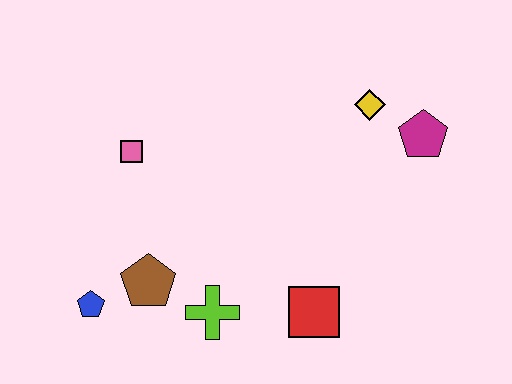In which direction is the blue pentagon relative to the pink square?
The blue pentagon is below the pink square.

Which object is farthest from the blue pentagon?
The magenta pentagon is farthest from the blue pentagon.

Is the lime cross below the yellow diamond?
Yes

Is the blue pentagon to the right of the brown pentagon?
No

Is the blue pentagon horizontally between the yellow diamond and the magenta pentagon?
No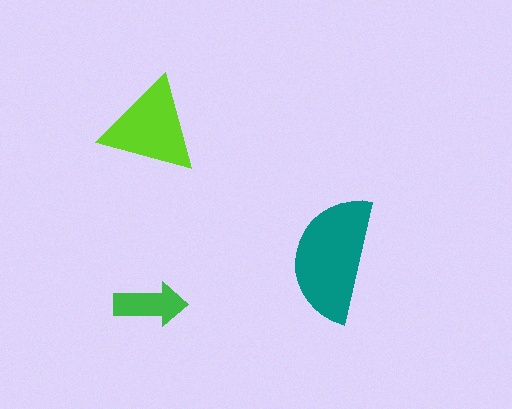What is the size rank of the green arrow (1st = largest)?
3rd.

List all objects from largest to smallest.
The teal semicircle, the lime triangle, the green arrow.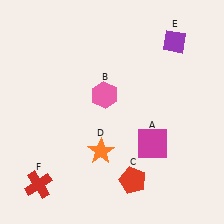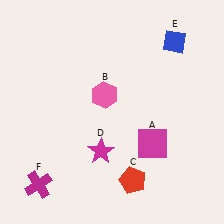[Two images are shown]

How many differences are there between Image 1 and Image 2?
There are 3 differences between the two images.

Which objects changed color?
D changed from orange to magenta. E changed from purple to blue. F changed from red to magenta.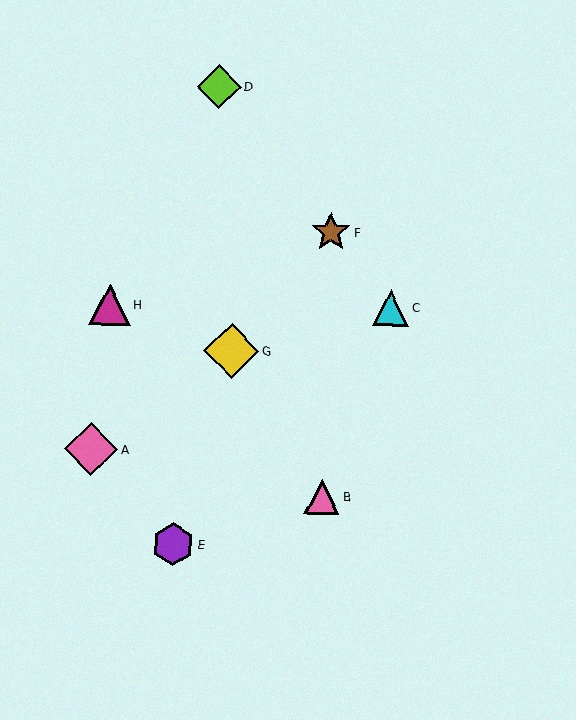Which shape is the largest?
The yellow diamond (labeled G) is the largest.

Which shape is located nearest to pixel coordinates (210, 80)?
The lime diamond (labeled D) at (219, 87) is nearest to that location.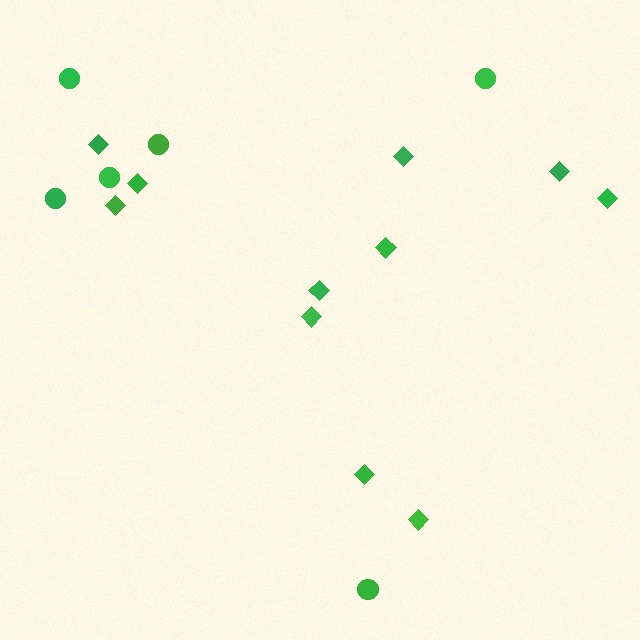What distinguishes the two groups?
There are 2 groups: one group of diamonds (11) and one group of circles (6).